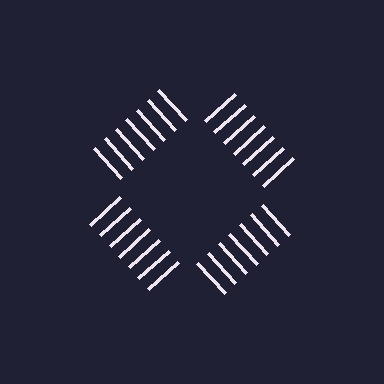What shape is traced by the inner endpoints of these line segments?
An illusory square — the line segments terminate on its edges but no continuous stroke is drawn.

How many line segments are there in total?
28 — 7 along each of the 4 edges.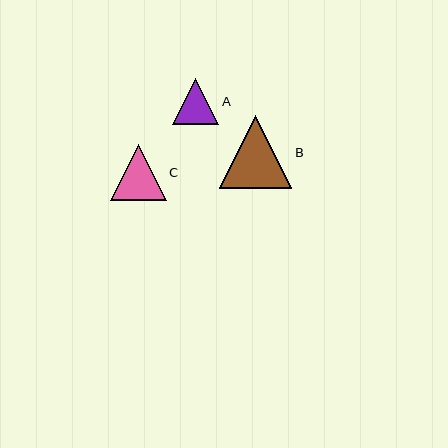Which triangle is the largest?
Triangle B is the largest with a size of approximately 72 pixels.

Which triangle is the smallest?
Triangle A is the smallest with a size of approximately 46 pixels.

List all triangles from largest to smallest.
From largest to smallest: B, C, A.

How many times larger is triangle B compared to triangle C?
Triangle B is approximately 1.3 times the size of triangle C.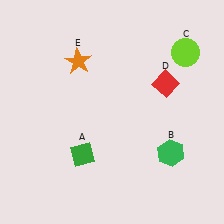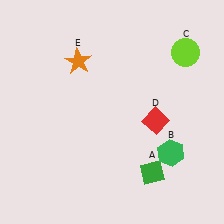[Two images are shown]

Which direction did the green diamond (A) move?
The green diamond (A) moved right.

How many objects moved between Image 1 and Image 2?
2 objects moved between the two images.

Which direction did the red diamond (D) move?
The red diamond (D) moved down.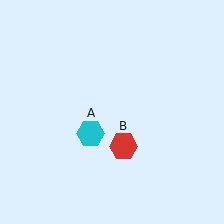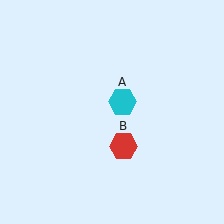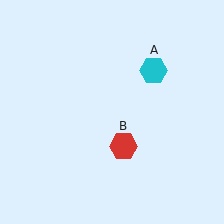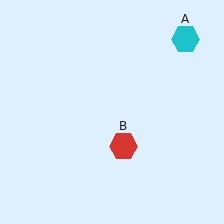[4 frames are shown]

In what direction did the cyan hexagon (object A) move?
The cyan hexagon (object A) moved up and to the right.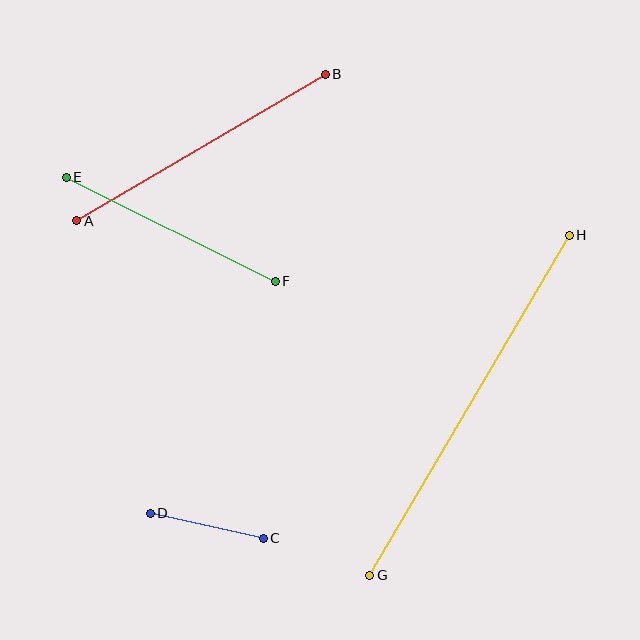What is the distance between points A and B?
The distance is approximately 288 pixels.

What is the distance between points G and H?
The distance is approximately 394 pixels.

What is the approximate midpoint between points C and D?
The midpoint is at approximately (207, 526) pixels.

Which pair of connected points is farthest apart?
Points G and H are farthest apart.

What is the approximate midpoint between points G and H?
The midpoint is at approximately (469, 405) pixels.